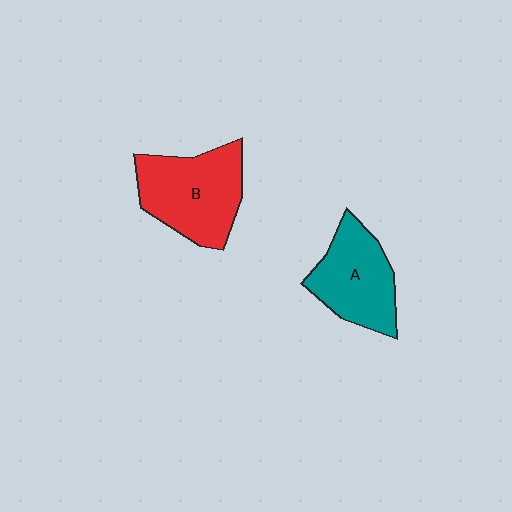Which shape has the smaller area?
Shape A (teal).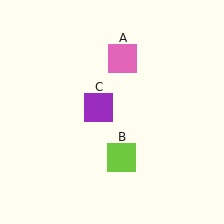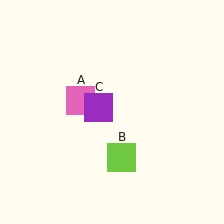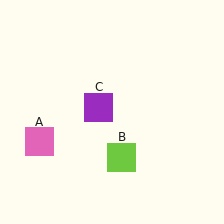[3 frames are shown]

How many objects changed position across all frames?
1 object changed position: pink square (object A).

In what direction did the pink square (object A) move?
The pink square (object A) moved down and to the left.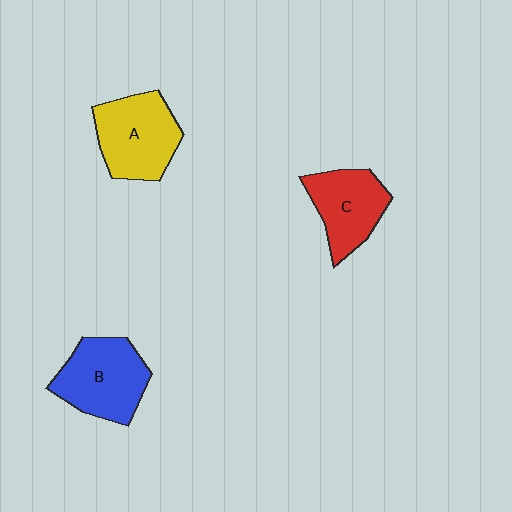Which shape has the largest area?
Shape B (blue).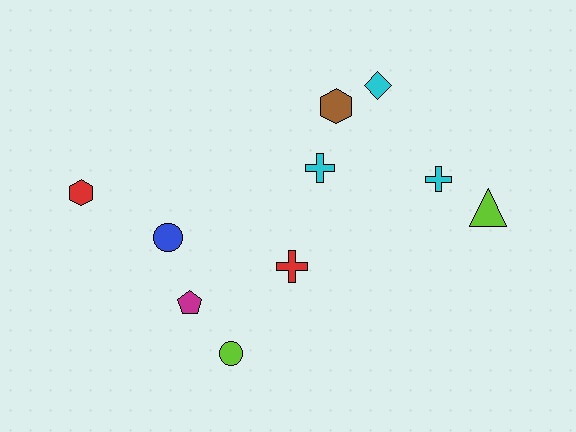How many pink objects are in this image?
There are no pink objects.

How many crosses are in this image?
There are 3 crosses.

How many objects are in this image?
There are 10 objects.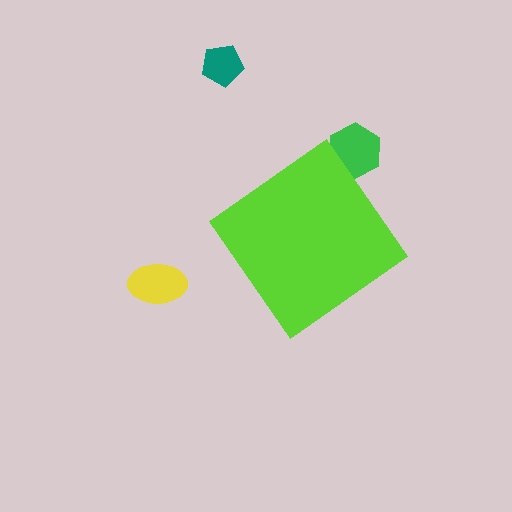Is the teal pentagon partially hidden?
No, the teal pentagon is fully visible.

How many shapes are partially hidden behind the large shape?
1 shape is partially hidden.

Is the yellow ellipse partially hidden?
No, the yellow ellipse is fully visible.